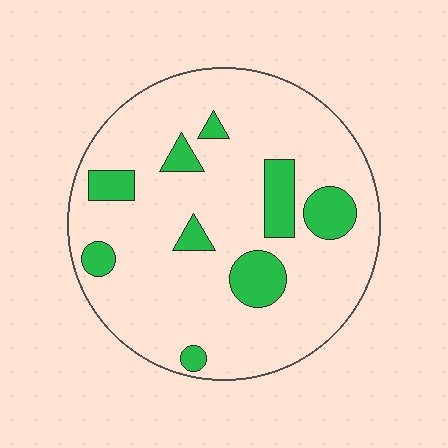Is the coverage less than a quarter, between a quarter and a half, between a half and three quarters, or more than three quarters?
Less than a quarter.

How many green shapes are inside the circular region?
9.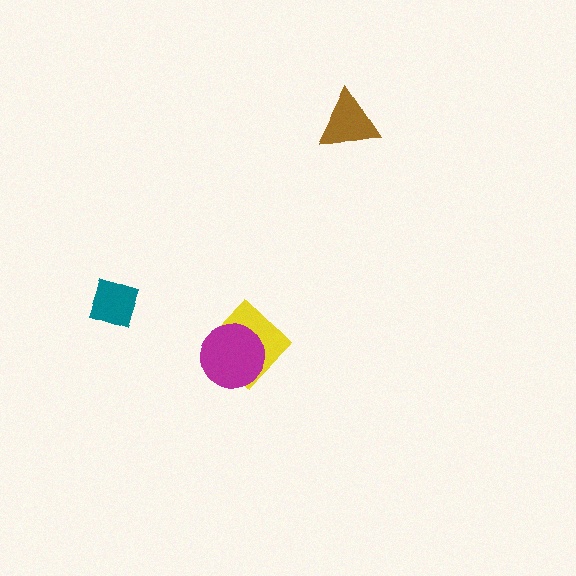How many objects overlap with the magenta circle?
1 object overlaps with the magenta circle.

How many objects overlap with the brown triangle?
0 objects overlap with the brown triangle.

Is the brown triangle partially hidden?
No, no other shape covers it.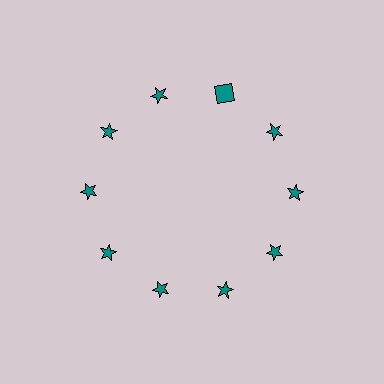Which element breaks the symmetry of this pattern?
The teal square at roughly the 1 o'clock position breaks the symmetry. All other shapes are teal stars.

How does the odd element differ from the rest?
It has a different shape: square instead of star.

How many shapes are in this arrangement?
There are 10 shapes arranged in a ring pattern.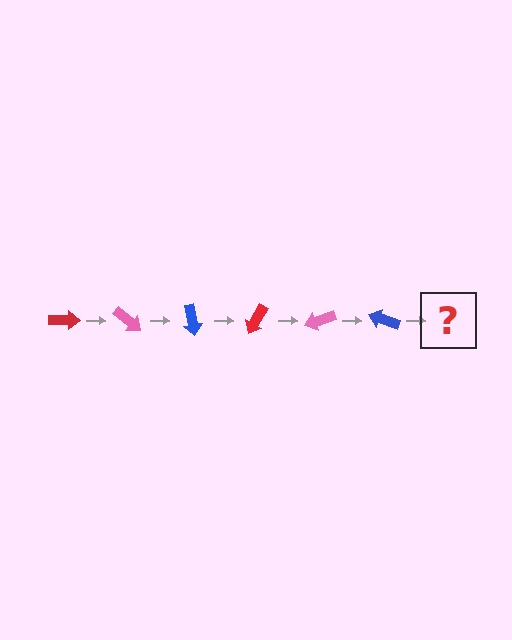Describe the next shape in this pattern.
It should be a red arrow, rotated 240 degrees from the start.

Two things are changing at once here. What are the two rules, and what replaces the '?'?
The two rules are that it rotates 40 degrees each step and the color cycles through red, pink, and blue. The '?' should be a red arrow, rotated 240 degrees from the start.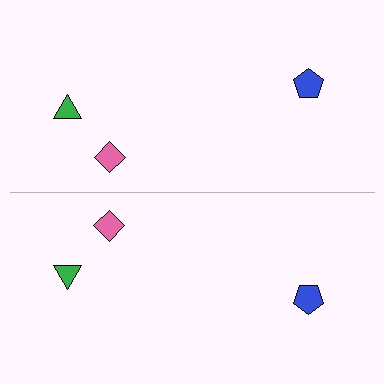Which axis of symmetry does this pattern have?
The pattern has a horizontal axis of symmetry running through the center of the image.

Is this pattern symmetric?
Yes, this pattern has bilateral (reflection) symmetry.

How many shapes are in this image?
There are 6 shapes in this image.